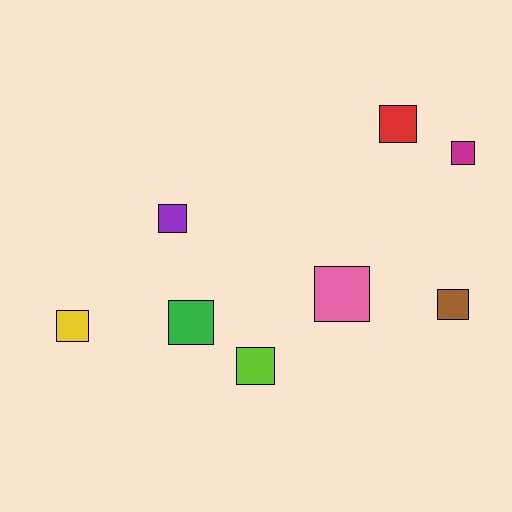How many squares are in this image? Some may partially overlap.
There are 8 squares.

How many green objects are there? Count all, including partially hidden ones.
There is 1 green object.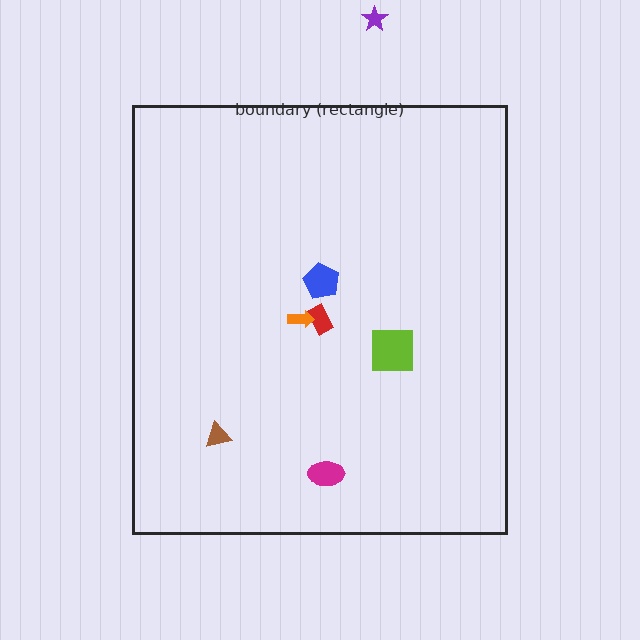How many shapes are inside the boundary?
6 inside, 1 outside.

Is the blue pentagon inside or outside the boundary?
Inside.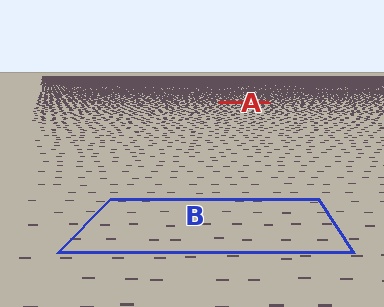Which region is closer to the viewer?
Region B is closer. The texture elements there are larger and more spread out.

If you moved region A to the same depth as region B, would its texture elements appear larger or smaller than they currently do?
They would appear larger. At a closer depth, the same texture elements are projected at a bigger on-screen size.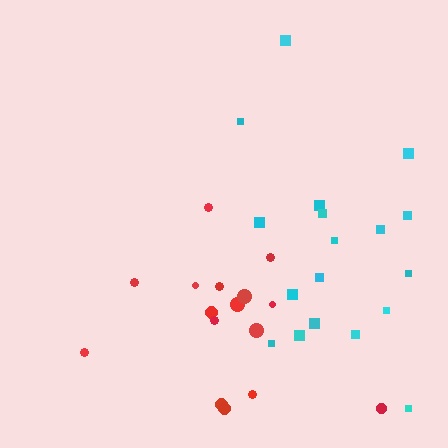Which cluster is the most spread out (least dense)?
Red.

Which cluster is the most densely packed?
Cyan.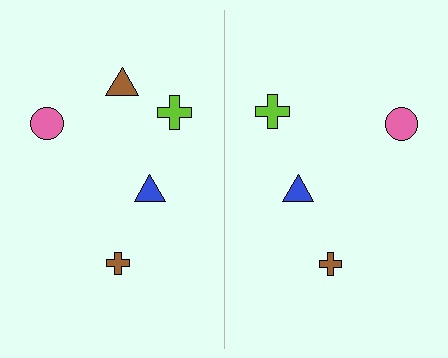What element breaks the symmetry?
A brown triangle is missing from the right side.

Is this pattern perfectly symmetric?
No, the pattern is not perfectly symmetric. A brown triangle is missing from the right side.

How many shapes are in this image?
There are 9 shapes in this image.